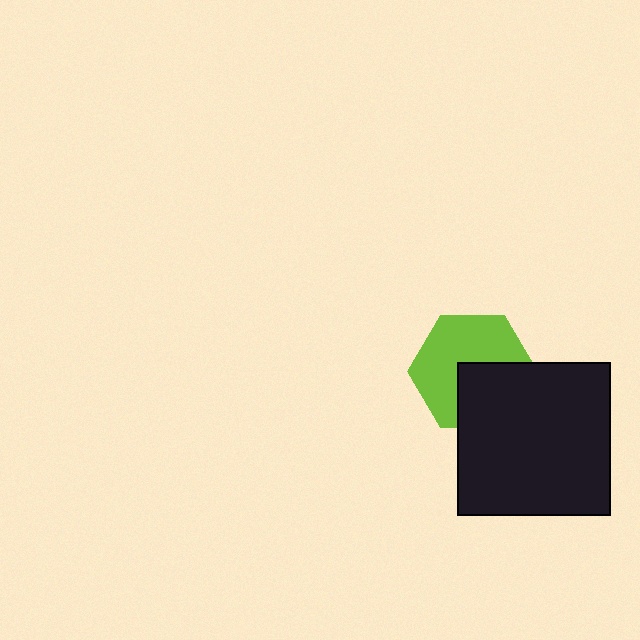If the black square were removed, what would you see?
You would see the complete lime hexagon.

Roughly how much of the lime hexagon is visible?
About half of it is visible (roughly 60%).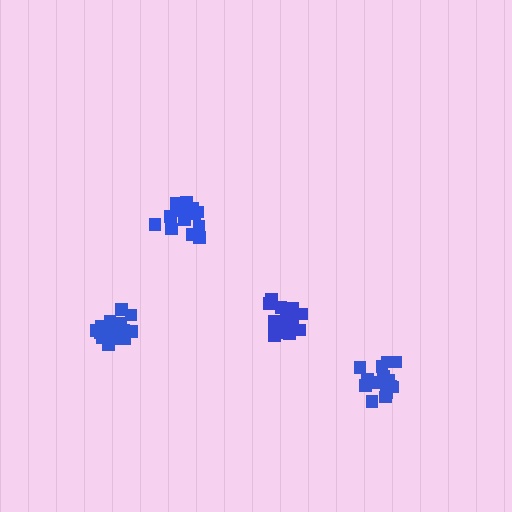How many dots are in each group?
Group 1: 18 dots, Group 2: 14 dots, Group 3: 19 dots, Group 4: 14 dots (65 total).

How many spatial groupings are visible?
There are 4 spatial groupings.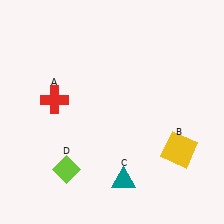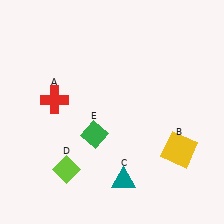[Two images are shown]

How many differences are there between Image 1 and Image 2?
There is 1 difference between the two images.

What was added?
A green diamond (E) was added in Image 2.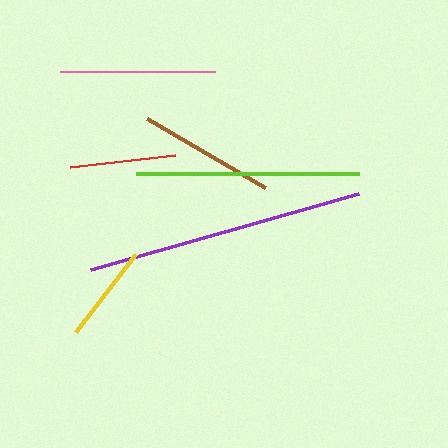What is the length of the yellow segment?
The yellow segment is approximately 99 pixels long.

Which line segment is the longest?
The purple line is the longest at approximately 279 pixels.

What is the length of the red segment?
The red segment is approximately 106 pixels long.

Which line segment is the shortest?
The yellow line is the shortest at approximately 99 pixels.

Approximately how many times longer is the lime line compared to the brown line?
The lime line is approximately 1.6 times the length of the brown line.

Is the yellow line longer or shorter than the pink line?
The pink line is longer than the yellow line.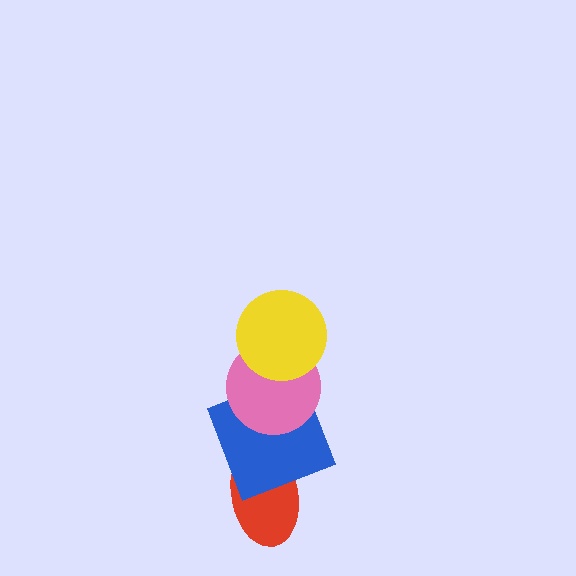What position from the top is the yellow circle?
The yellow circle is 1st from the top.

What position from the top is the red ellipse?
The red ellipse is 4th from the top.